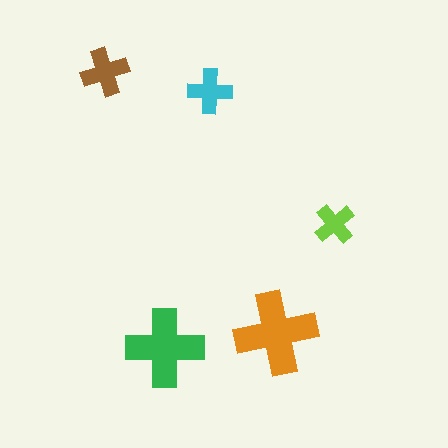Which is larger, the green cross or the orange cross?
The orange one.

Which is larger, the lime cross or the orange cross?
The orange one.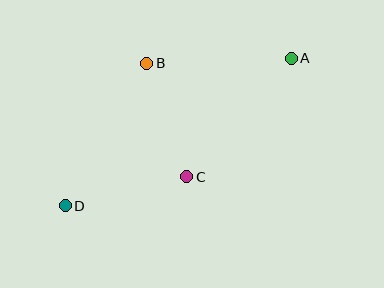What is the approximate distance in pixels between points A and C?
The distance between A and C is approximately 158 pixels.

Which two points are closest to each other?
Points B and C are closest to each other.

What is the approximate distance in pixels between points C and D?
The distance between C and D is approximately 125 pixels.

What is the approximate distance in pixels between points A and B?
The distance between A and B is approximately 144 pixels.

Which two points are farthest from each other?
Points A and D are farthest from each other.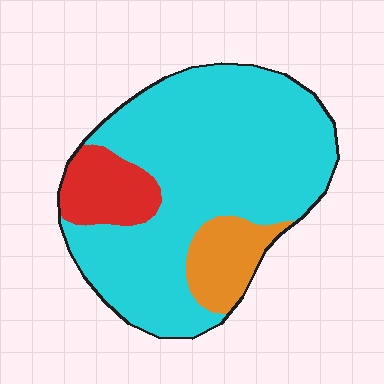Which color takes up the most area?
Cyan, at roughly 75%.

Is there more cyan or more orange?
Cyan.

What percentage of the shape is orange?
Orange covers roughly 10% of the shape.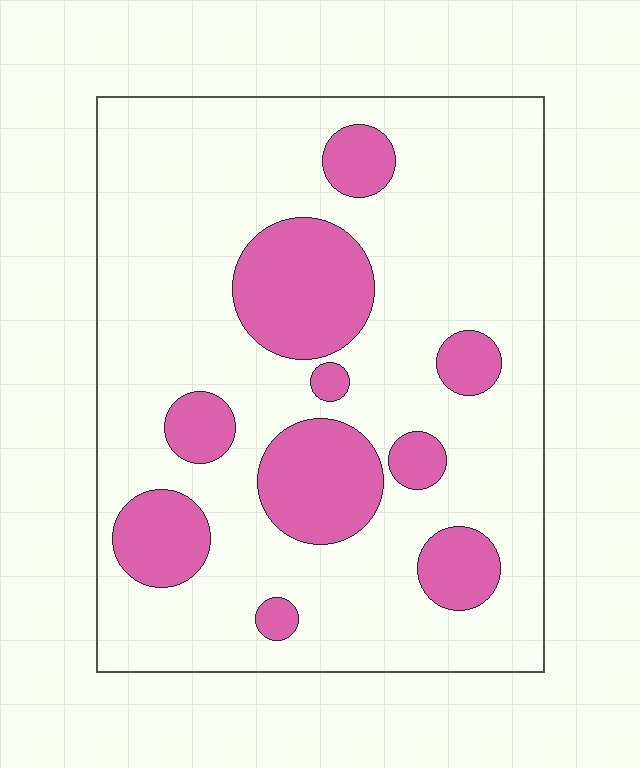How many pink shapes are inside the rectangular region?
10.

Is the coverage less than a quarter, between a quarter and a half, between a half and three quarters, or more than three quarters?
Less than a quarter.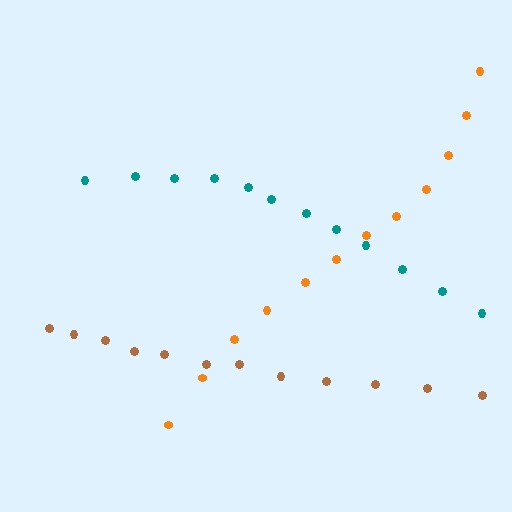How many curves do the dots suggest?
There are 3 distinct paths.